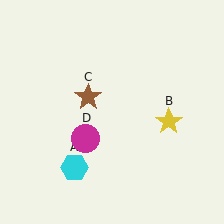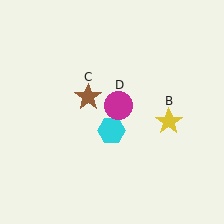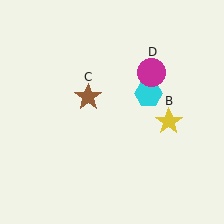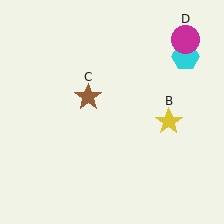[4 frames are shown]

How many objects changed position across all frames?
2 objects changed position: cyan hexagon (object A), magenta circle (object D).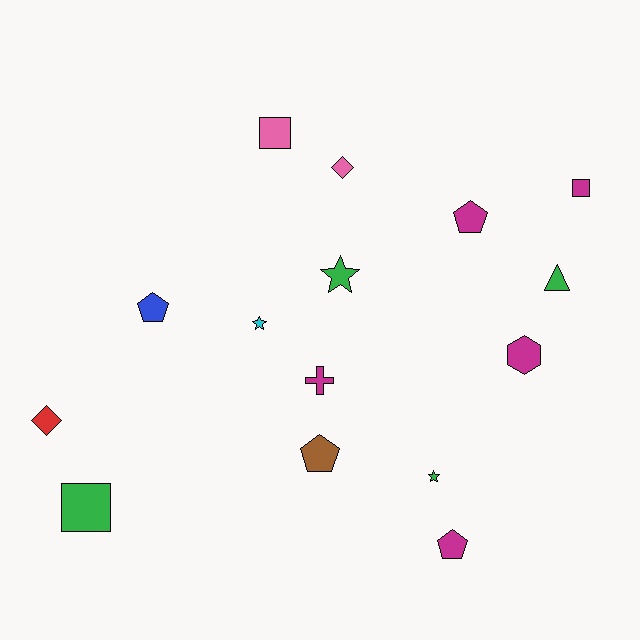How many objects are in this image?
There are 15 objects.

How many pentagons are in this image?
There are 4 pentagons.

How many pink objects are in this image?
There are 2 pink objects.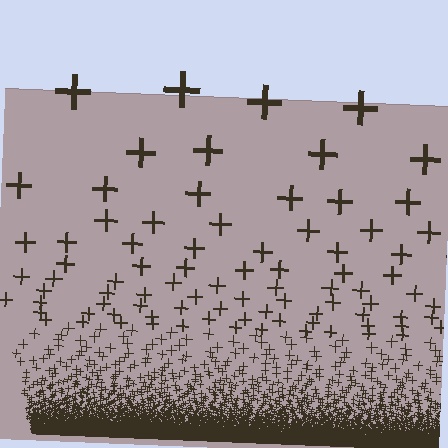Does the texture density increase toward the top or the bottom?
Density increases toward the bottom.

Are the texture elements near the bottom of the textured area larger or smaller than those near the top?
Smaller. The gradient is inverted — elements near the bottom are smaller and denser.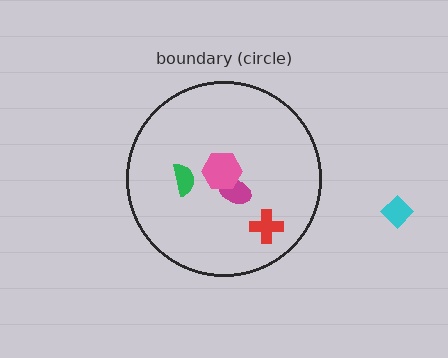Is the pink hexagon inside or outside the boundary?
Inside.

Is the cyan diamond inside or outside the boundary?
Outside.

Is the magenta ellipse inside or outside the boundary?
Inside.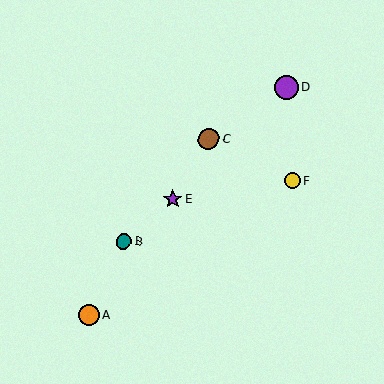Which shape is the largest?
The purple circle (labeled D) is the largest.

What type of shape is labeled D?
Shape D is a purple circle.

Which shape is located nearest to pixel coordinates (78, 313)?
The orange circle (labeled A) at (89, 315) is nearest to that location.